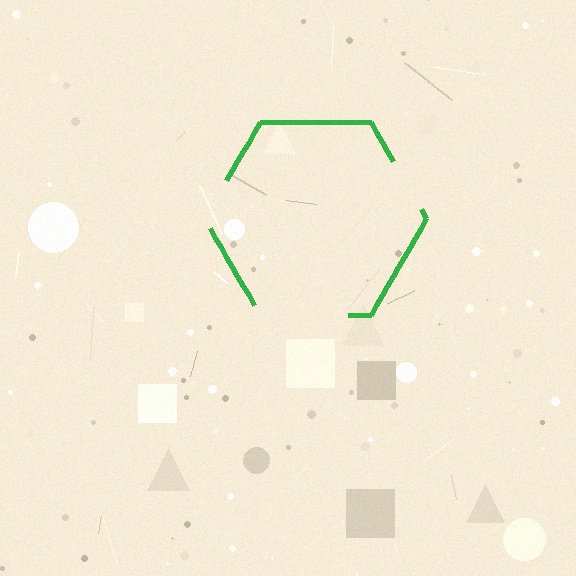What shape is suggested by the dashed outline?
The dashed outline suggests a hexagon.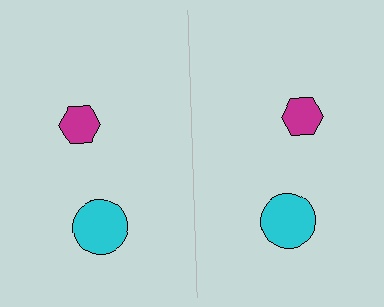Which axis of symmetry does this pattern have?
The pattern has a vertical axis of symmetry running through the center of the image.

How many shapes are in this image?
There are 4 shapes in this image.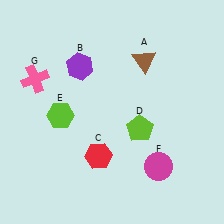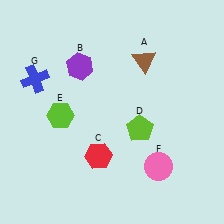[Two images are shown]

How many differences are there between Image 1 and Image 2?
There are 2 differences between the two images.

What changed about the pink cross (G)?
In Image 1, G is pink. In Image 2, it changed to blue.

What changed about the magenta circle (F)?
In Image 1, F is magenta. In Image 2, it changed to pink.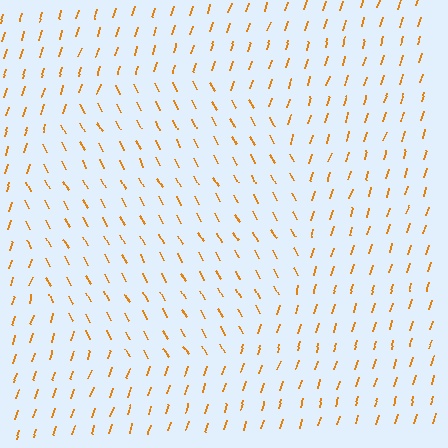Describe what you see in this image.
The image is filled with small orange line segments. A circle region in the image has lines oriented differently from the surrounding lines, creating a visible texture boundary.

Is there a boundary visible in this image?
Yes, there is a texture boundary formed by a change in line orientation.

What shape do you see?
I see a circle.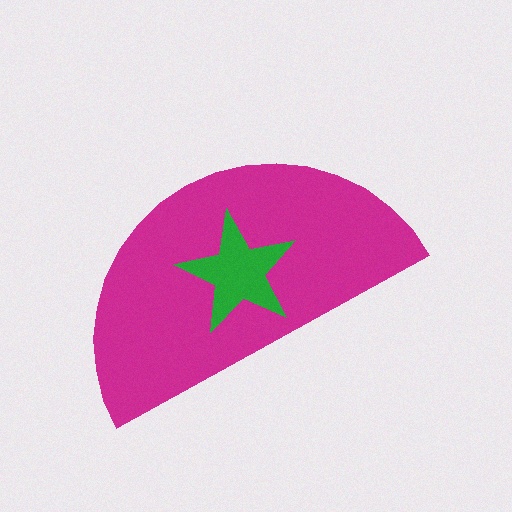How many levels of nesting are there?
2.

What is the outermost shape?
The magenta semicircle.